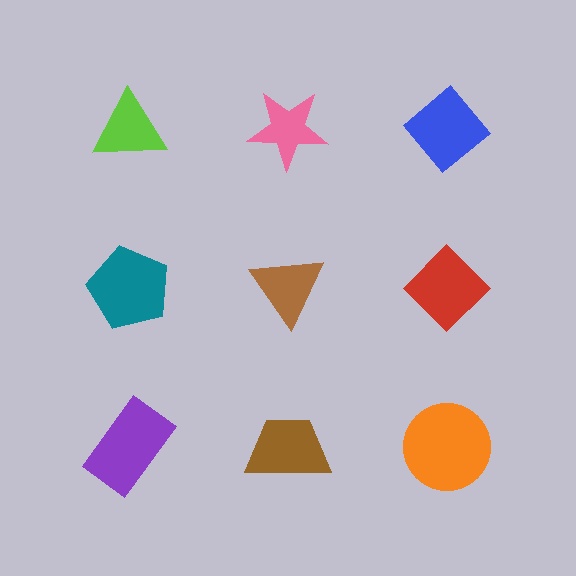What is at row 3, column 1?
A purple rectangle.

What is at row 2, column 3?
A red diamond.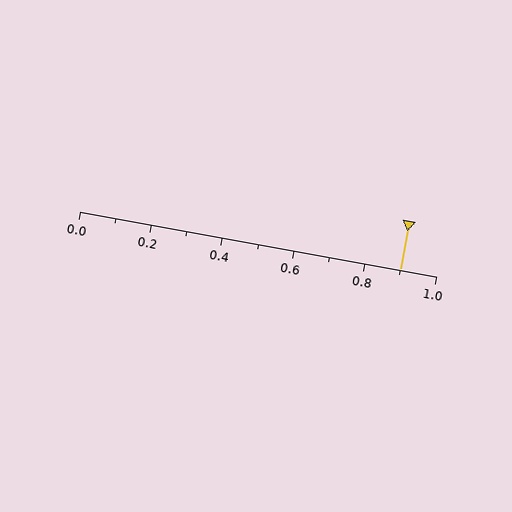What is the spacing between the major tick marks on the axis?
The major ticks are spaced 0.2 apart.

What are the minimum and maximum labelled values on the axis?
The axis runs from 0.0 to 1.0.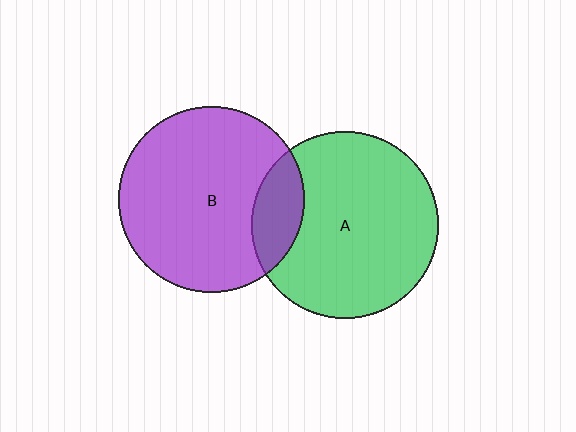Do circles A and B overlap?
Yes.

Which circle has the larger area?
Circle A (green).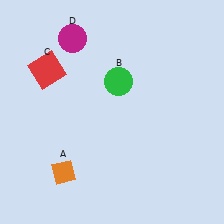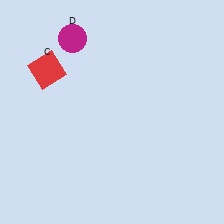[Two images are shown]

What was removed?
The green circle (B), the orange diamond (A) were removed in Image 2.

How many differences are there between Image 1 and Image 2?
There are 2 differences between the two images.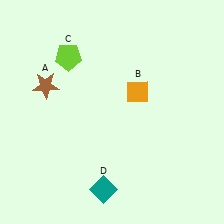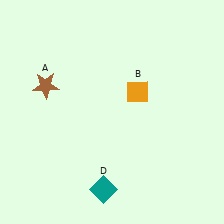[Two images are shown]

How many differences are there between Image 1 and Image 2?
There is 1 difference between the two images.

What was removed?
The lime pentagon (C) was removed in Image 2.